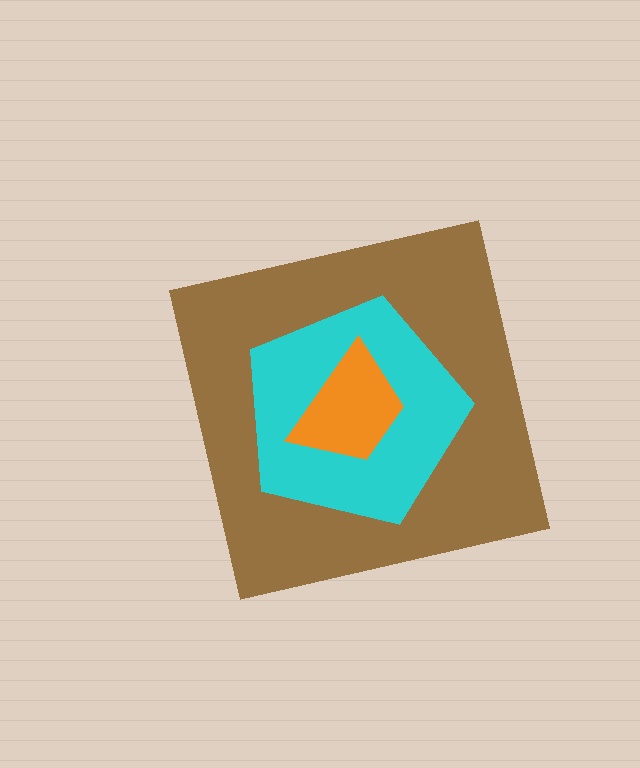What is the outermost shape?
The brown square.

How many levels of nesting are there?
3.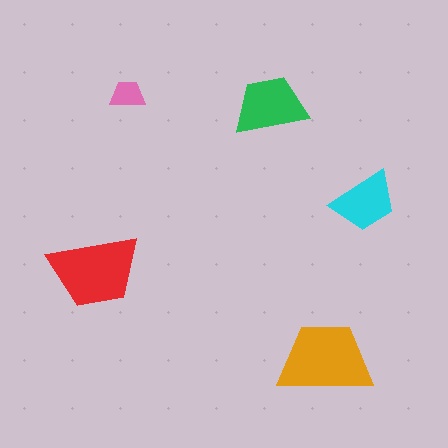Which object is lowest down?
The orange trapezoid is bottommost.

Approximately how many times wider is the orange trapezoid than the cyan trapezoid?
About 1.5 times wider.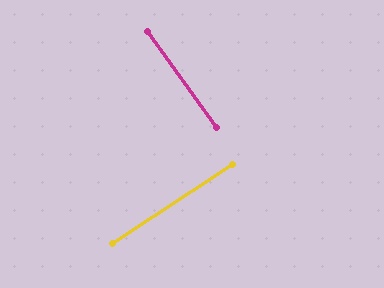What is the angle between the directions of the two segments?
Approximately 88 degrees.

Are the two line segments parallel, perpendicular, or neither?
Perpendicular — they meet at approximately 88°.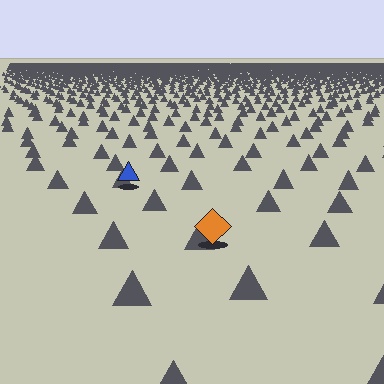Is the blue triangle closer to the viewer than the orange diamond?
No. The orange diamond is closer — you can tell from the texture gradient: the ground texture is coarser near it.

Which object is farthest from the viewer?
The blue triangle is farthest from the viewer. It appears smaller and the ground texture around it is denser.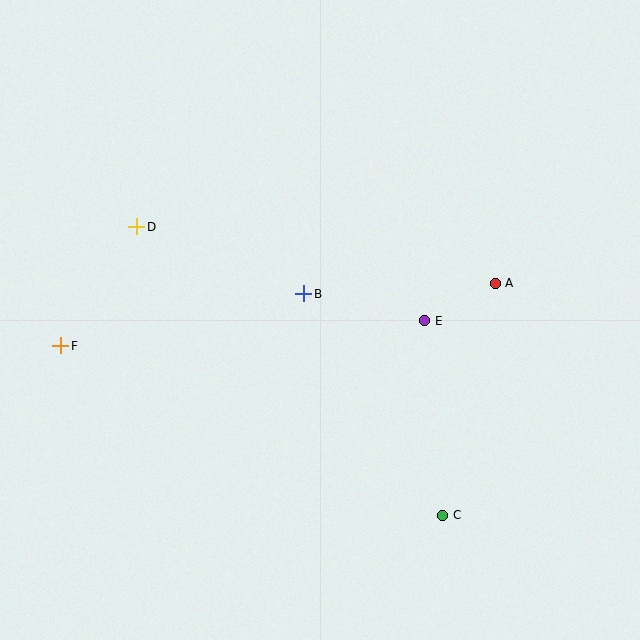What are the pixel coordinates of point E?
Point E is at (425, 321).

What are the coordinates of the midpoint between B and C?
The midpoint between B and C is at (373, 405).